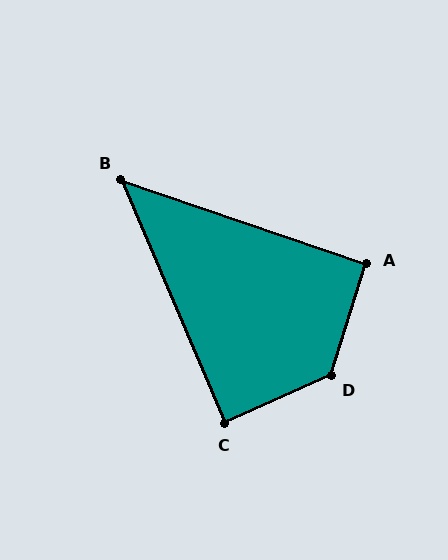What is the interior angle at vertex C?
Approximately 89 degrees (approximately right).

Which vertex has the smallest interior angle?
B, at approximately 48 degrees.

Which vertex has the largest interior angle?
D, at approximately 132 degrees.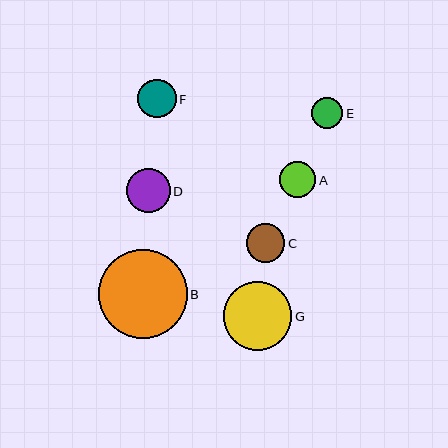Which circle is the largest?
Circle B is the largest with a size of approximately 89 pixels.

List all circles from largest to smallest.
From largest to smallest: B, G, D, F, C, A, E.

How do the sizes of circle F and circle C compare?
Circle F and circle C are approximately the same size.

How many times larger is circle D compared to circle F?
Circle D is approximately 1.1 times the size of circle F.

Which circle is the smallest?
Circle E is the smallest with a size of approximately 32 pixels.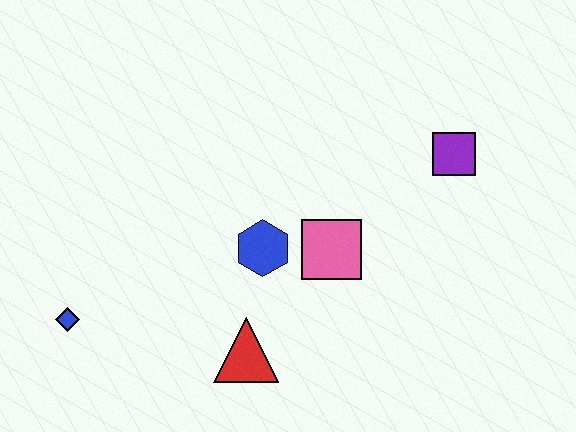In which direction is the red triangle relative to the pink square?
The red triangle is below the pink square.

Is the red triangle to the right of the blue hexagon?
No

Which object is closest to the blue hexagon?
The pink square is closest to the blue hexagon.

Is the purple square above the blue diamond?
Yes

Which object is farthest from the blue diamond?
The purple square is farthest from the blue diamond.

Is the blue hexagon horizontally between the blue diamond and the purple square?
Yes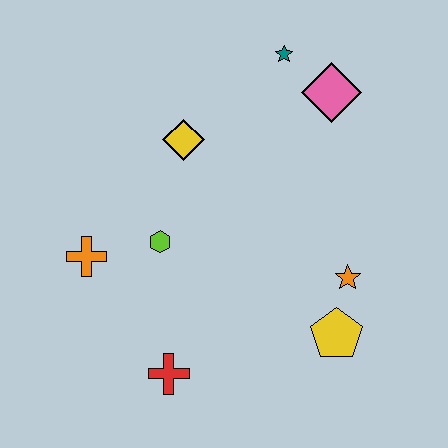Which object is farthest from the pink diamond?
The red cross is farthest from the pink diamond.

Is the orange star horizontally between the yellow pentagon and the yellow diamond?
No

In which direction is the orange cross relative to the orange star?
The orange cross is to the left of the orange star.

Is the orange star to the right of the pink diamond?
Yes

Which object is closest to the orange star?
The yellow pentagon is closest to the orange star.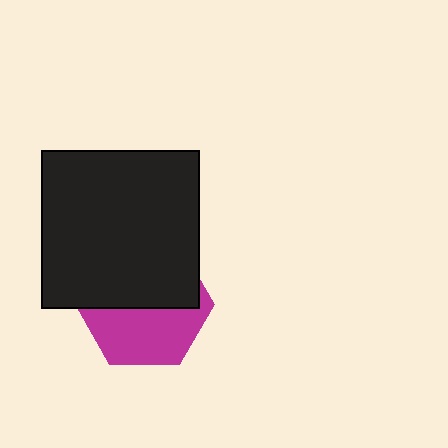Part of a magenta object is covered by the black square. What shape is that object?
It is a hexagon.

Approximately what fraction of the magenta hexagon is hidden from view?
Roughly 53% of the magenta hexagon is hidden behind the black square.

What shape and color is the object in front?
The object in front is a black square.